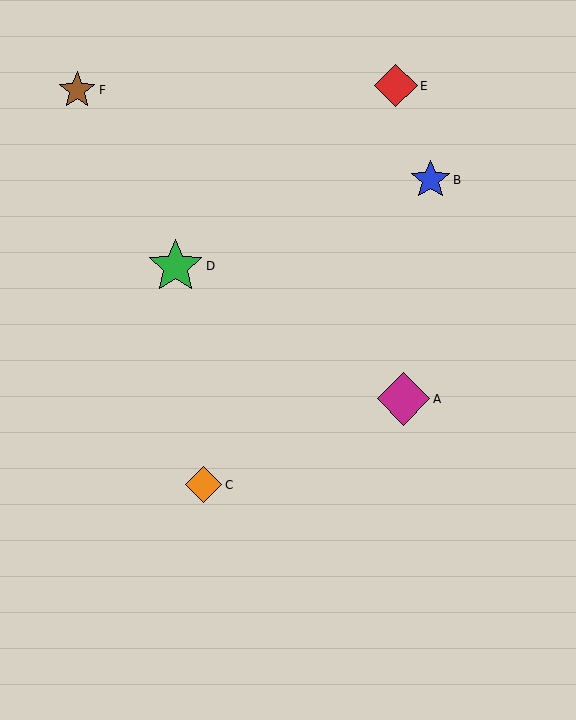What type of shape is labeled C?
Shape C is an orange diamond.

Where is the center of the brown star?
The center of the brown star is at (77, 90).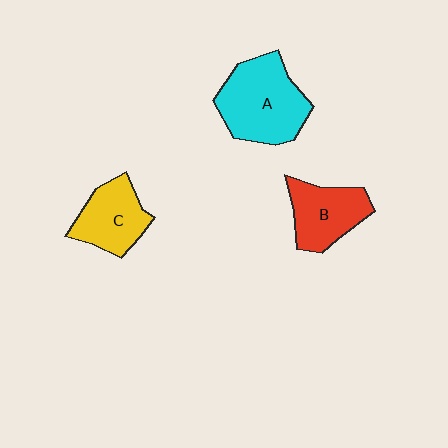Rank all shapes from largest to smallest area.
From largest to smallest: A (cyan), B (red), C (yellow).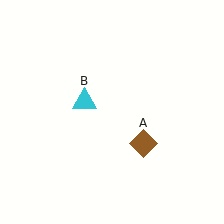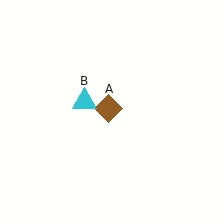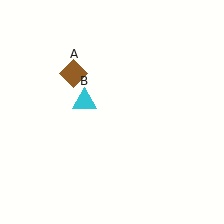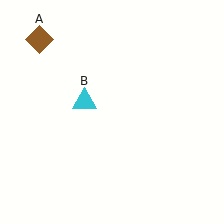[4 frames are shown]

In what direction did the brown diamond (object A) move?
The brown diamond (object A) moved up and to the left.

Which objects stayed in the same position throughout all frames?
Cyan triangle (object B) remained stationary.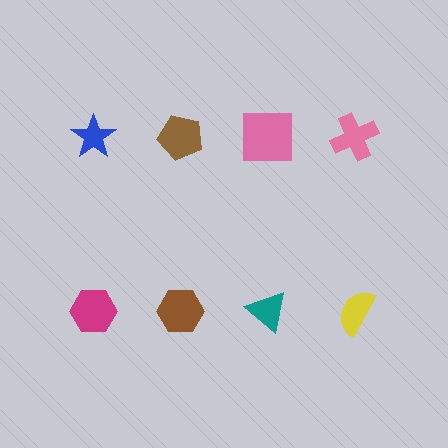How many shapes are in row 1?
4 shapes.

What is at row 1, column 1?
A blue star.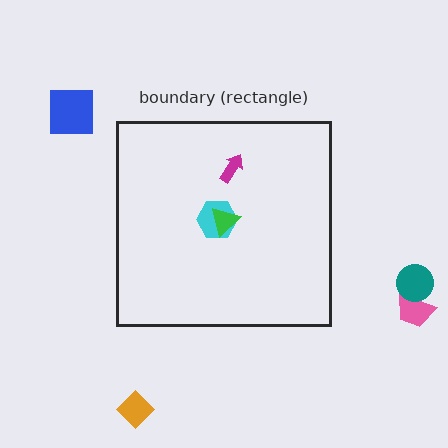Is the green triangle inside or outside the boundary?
Inside.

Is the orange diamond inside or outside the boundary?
Outside.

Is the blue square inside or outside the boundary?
Outside.